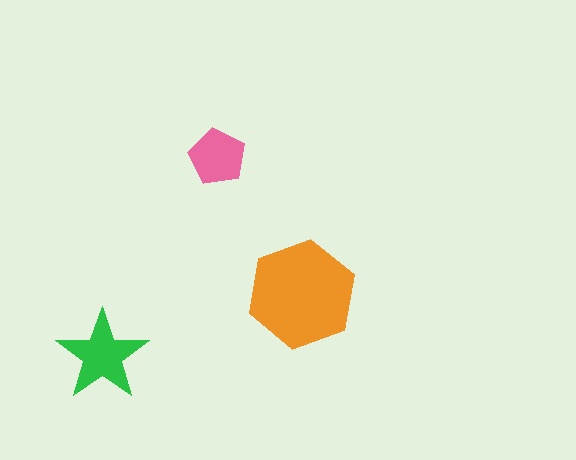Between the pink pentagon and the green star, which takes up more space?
The green star.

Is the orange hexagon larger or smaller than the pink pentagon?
Larger.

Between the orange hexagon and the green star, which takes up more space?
The orange hexagon.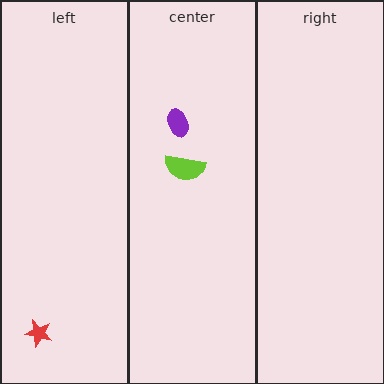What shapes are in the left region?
The red star.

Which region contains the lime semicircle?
The center region.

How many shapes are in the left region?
1.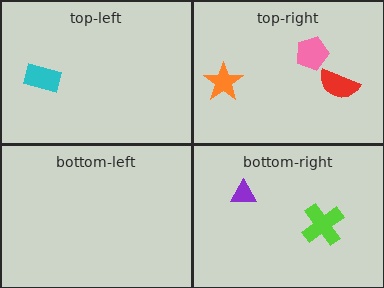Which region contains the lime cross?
The bottom-right region.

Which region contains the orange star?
The top-right region.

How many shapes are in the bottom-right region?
2.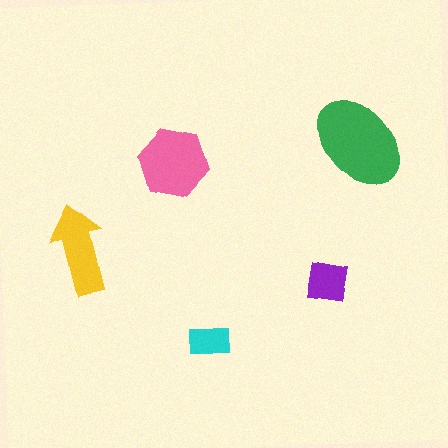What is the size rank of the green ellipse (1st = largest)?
1st.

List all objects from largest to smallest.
The green ellipse, the pink hexagon, the yellow arrow, the purple square, the cyan rectangle.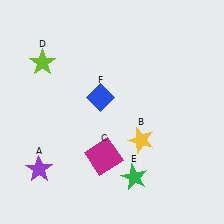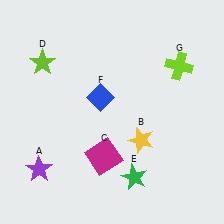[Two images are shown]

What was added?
A lime cross (G) was added in Image 2.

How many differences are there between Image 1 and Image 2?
There is 1 difference between the two images.